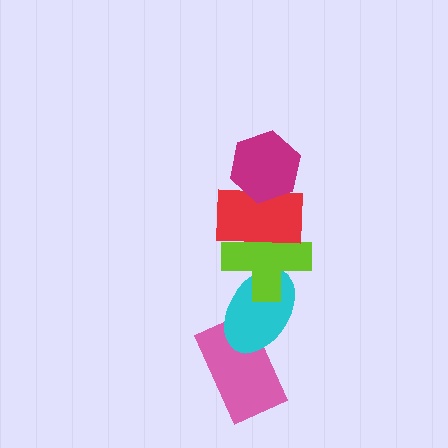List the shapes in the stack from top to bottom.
From top to bottom: the magenta hexagon, the red rectangle, the lime cross, the cyan ellipse, the pink rectangle.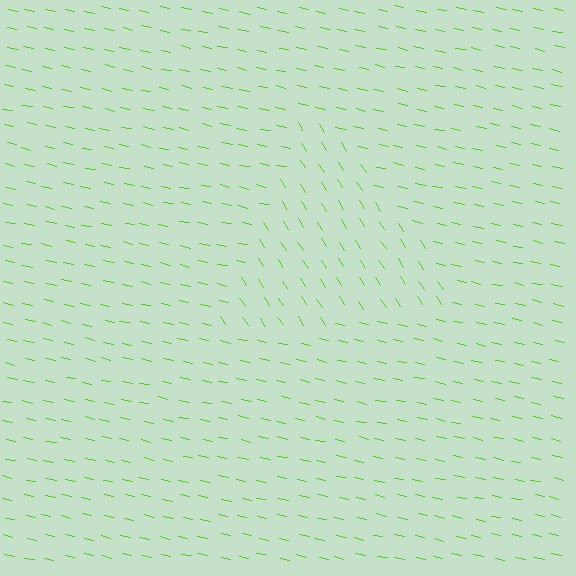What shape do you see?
I see a triangle.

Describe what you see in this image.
The image is filled with small lime line segments. A triangle region in the image has lines oriented differently from the surrounding lines, creating a visible texture boundary.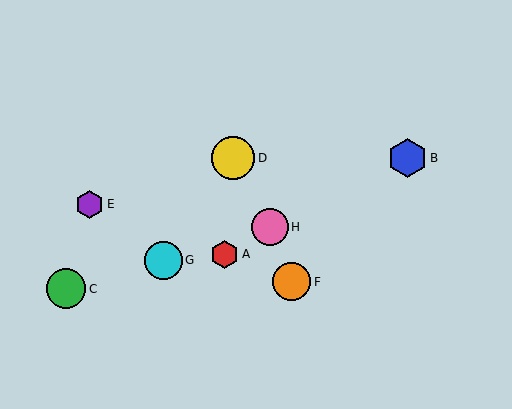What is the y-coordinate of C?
Object C is at y≈289.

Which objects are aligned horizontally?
Objects B, D are aligned horizontally.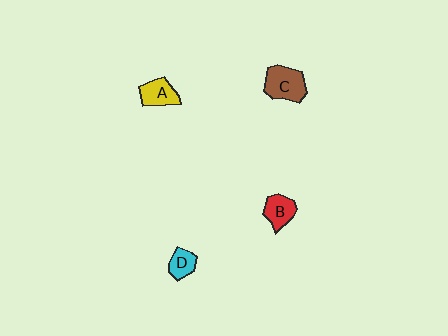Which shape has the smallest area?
Shape D (cyan).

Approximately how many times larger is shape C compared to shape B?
Approximately 1.4 times.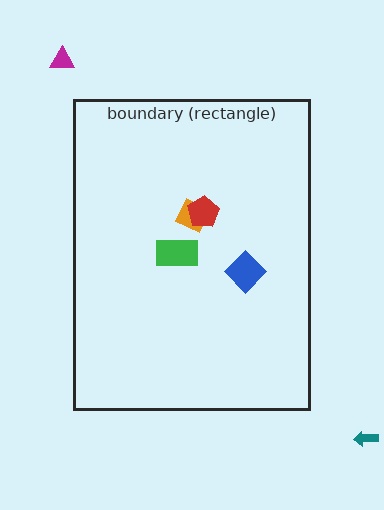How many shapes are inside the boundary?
4 inside, 2 outside.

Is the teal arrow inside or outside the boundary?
Outside.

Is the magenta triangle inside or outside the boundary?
Outside.